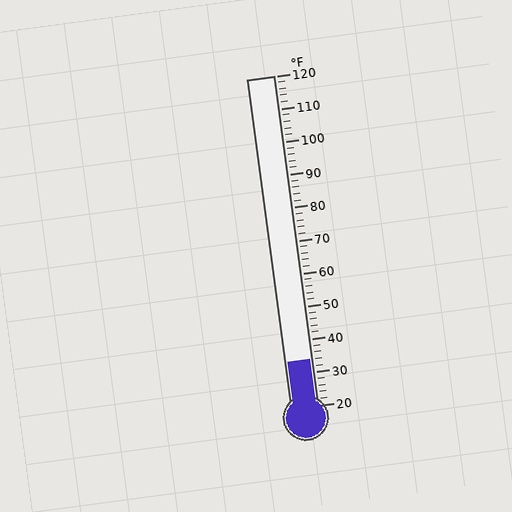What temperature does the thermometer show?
The thermometer shows approximately 34°F.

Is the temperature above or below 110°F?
The temperature is below 110°F.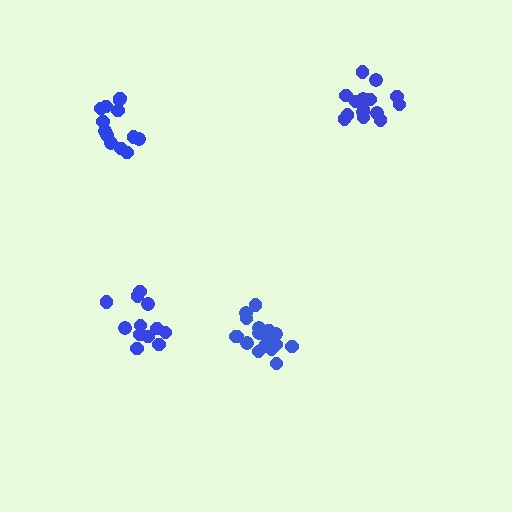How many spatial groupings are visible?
There are 4 spatial groupings.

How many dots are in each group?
Group 1: 16 dots, Group 2: 18 dots, Group 3: 12 dots, Group 4: 13 dots (59 total).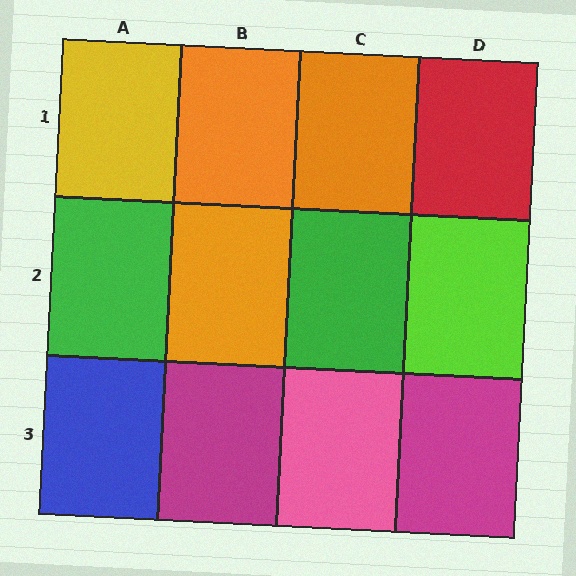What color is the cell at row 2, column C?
Green.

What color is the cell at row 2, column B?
Orange.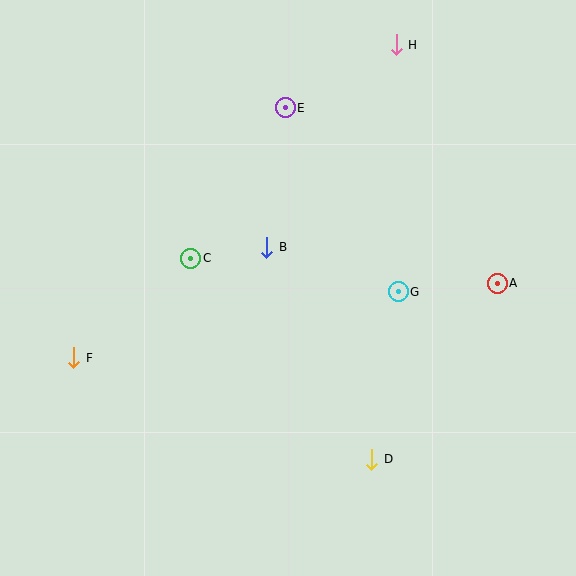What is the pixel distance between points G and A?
The distance between G and A is 99 pixels.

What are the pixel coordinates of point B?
Point B is at (267, 248).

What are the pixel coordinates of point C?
Point C is at (191, 258).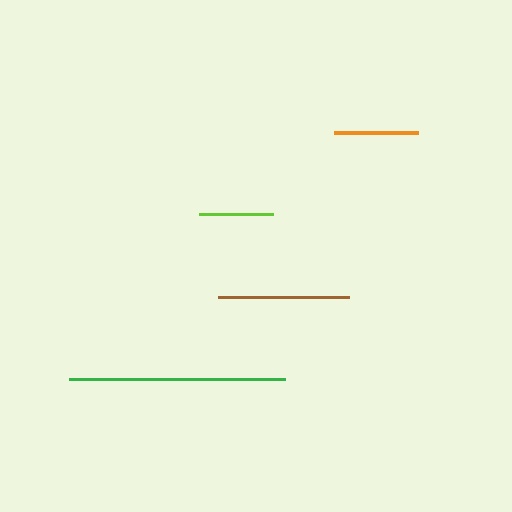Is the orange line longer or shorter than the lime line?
The orange line is longer than the lime line.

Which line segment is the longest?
The green line is the longest at approximately 216 pixels.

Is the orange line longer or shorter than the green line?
The green line is longer than the orange line.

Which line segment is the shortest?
The lime line is the shortest at approximately 73 pixels.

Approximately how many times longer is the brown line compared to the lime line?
The brown line is approximately 1.8 times the length of the lime line.